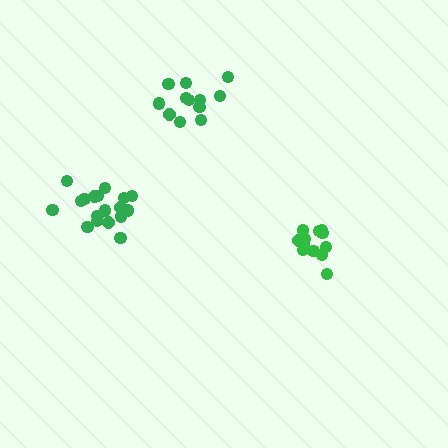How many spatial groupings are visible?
There are 3 spatial groupings.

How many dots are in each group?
Group 1: 12 dots, Group 2: 13 dots, Group 3: 18 dots (43 total).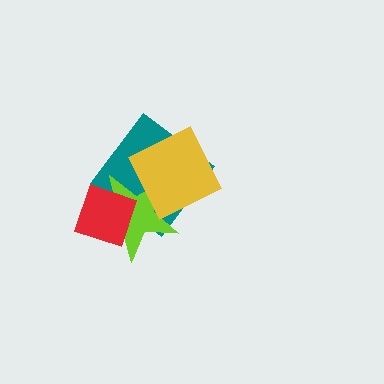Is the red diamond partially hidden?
No, no other shape covers it.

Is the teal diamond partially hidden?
Yes, it is partially covered by another shape.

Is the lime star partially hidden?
Yes, it is partially covered by another shape.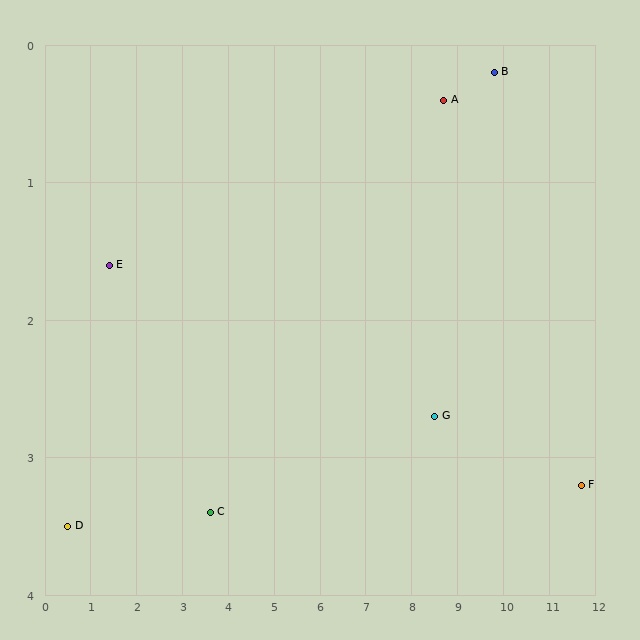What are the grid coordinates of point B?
Point B is at approximately (9.8, 0.2).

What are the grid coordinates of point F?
Point F is at approximately (11.7, 3.2).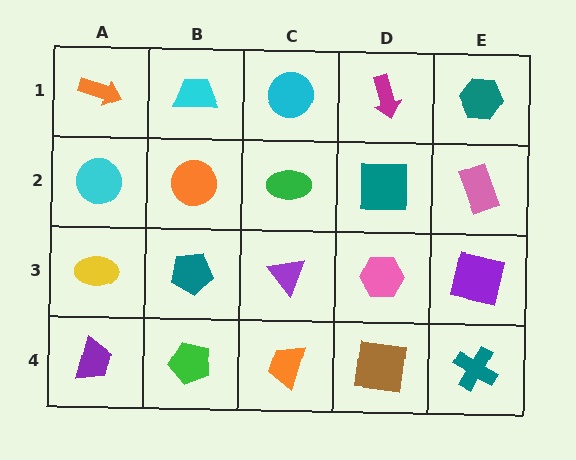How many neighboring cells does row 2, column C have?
4.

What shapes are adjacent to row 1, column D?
A teal square (row 2, column D), a cyan circle (row 1, column C), a teal hexagon (row 1, column E).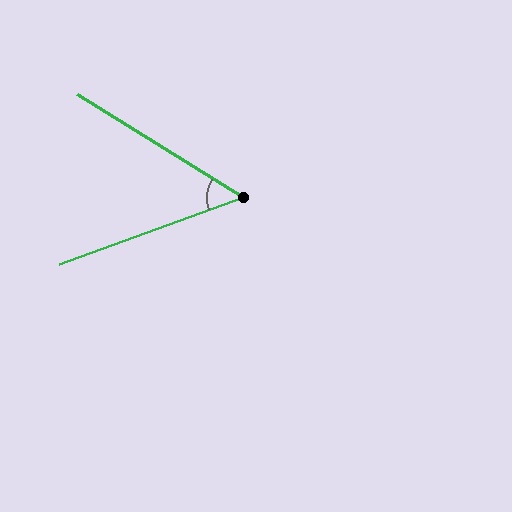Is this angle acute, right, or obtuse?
It is acute.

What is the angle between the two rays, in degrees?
Approximately 52 degrees.